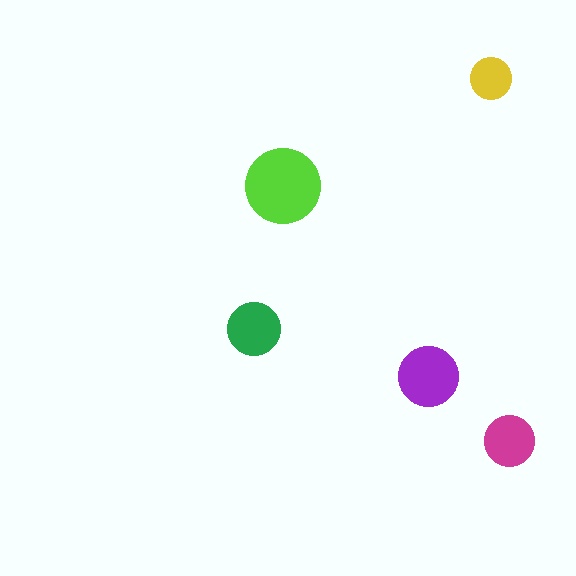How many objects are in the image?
There are 5 objects in the image.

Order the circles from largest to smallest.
the lime one, the purple one, the green one, the magenta one, the yellow one.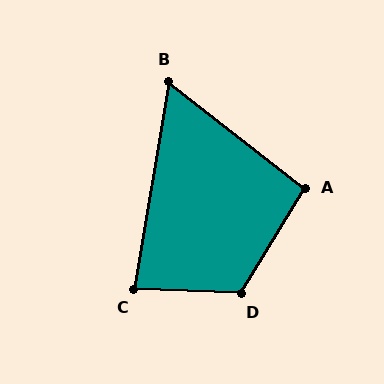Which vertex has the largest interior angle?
D, at approximately 119 degrees.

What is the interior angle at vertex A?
Approximately 97 degrees (obtuse).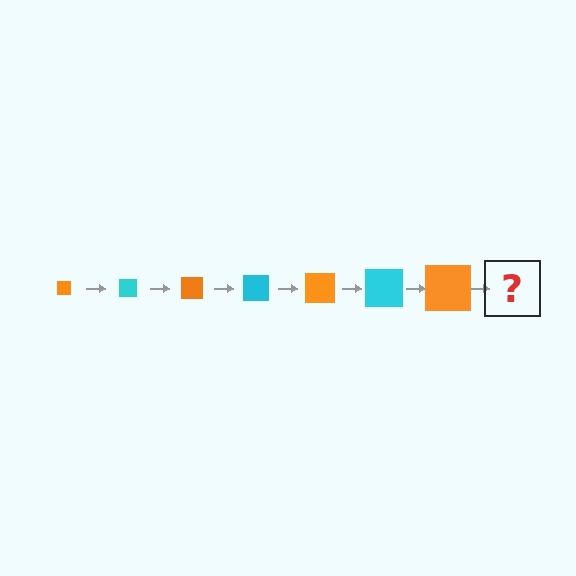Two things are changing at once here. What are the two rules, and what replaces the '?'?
The two rules are that the square grows larger each step and the color cycles through orange and cyan. The '?' should be a cyan square, larger than the previous one.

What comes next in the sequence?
The next element should be a cyan square, larger than the previous one.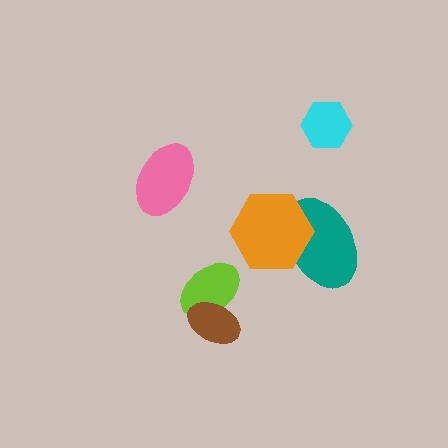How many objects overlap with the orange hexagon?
1 object overlaps with the orange hexagon.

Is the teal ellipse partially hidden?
Yes, it is partially covered by another shape.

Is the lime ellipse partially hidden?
Yes, it is partially covered by another shape.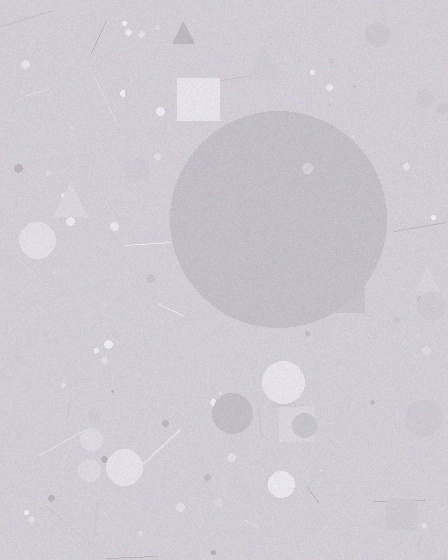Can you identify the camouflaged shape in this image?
The camouflaged shape is a circle.